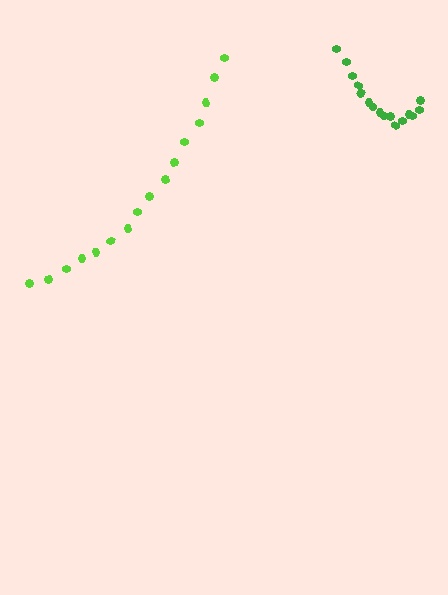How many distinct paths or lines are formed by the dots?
There are 2 distinct paths.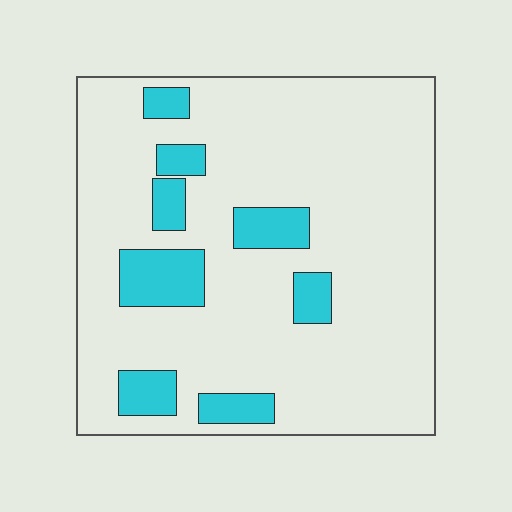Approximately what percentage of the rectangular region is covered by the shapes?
Approximately 15%.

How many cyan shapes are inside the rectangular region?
8.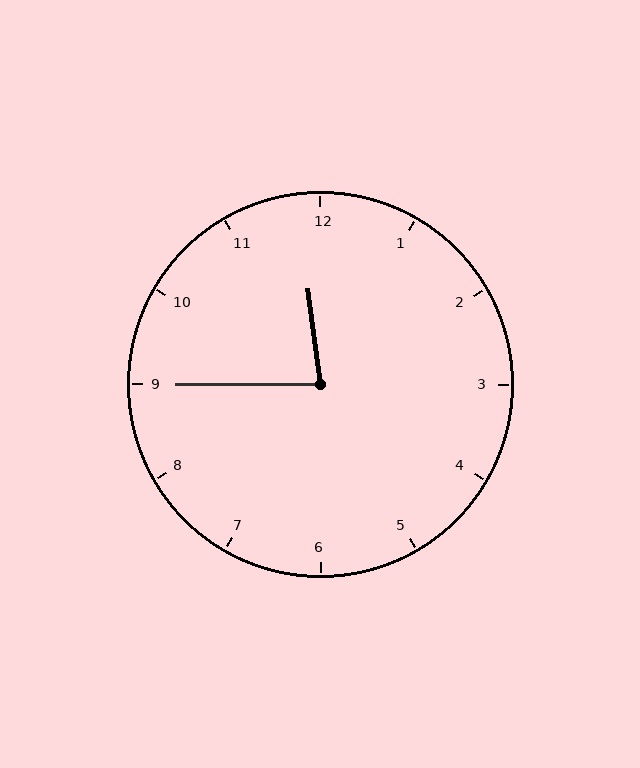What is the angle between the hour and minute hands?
Approximately 82 degrees.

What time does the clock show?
11:45.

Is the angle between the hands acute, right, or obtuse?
It is acute.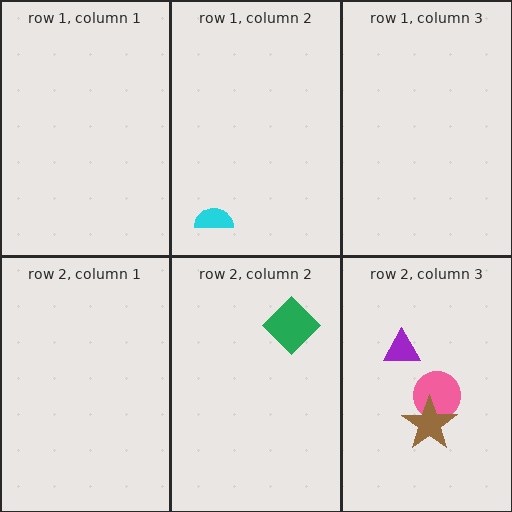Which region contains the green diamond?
The row 2, column 2 region.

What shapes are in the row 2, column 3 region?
The pink circle, the purple triangle, the brown star.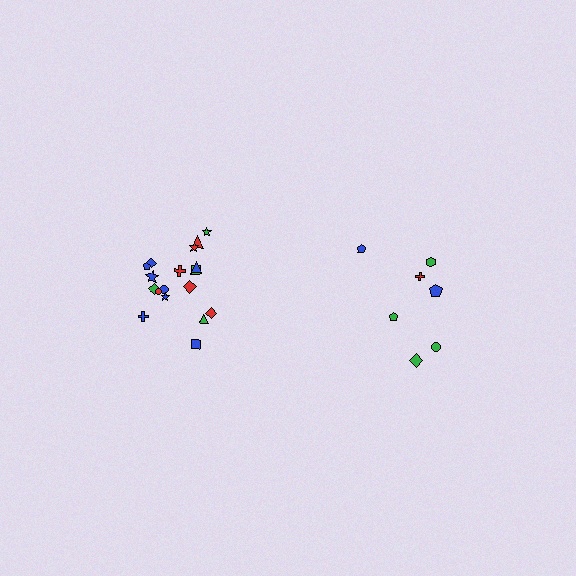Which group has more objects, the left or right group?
The left group.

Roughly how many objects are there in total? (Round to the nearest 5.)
Roughly 25 objects in total.